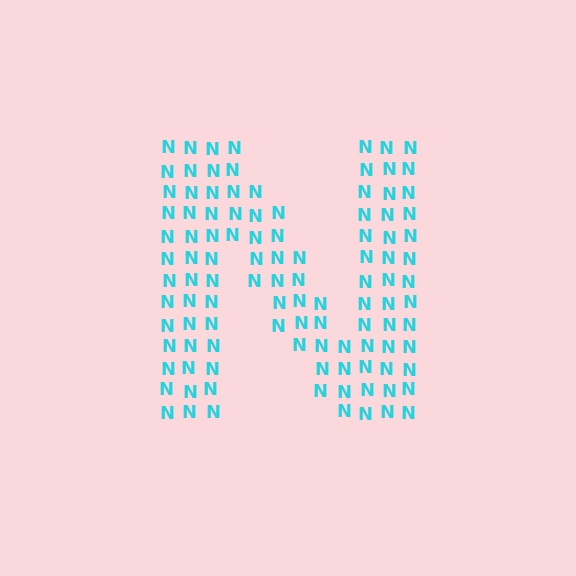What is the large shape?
The large shape is the letter N.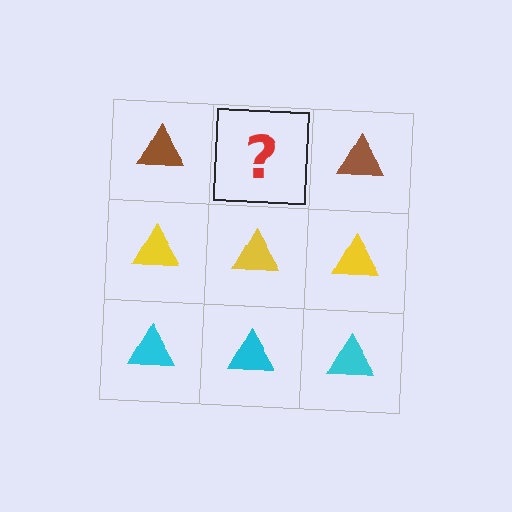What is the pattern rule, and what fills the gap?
The rule is that each row has a consistent color. The gap should be filled with a brown triangle.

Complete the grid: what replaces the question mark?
The question mark should be replaced with a brown triangle.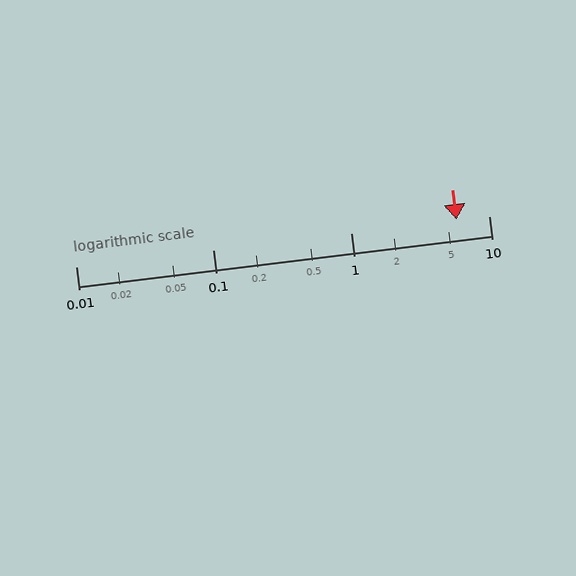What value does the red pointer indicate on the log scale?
The pointer indicates approximately 5.8.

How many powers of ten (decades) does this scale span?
The scale spans 3 decades, from 0.01 to 10.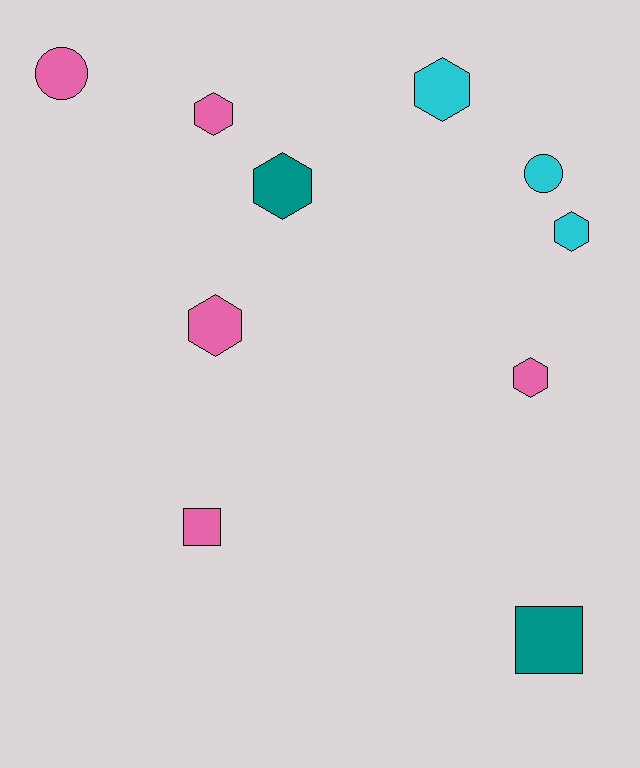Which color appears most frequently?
Pink, with 5 objects.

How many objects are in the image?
There are 10 objects.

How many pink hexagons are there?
There are 3 pink hexagons.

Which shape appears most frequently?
Hexagon, with 6 objects.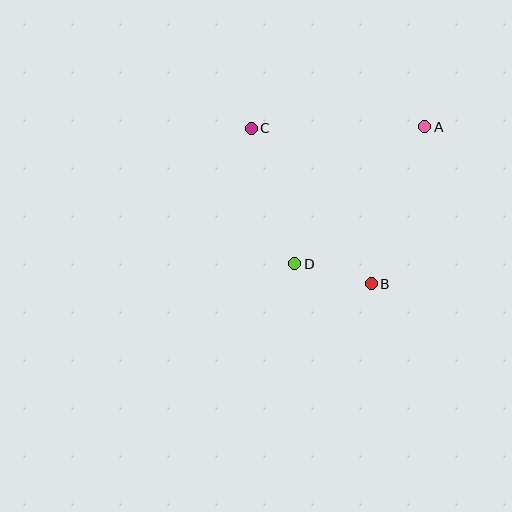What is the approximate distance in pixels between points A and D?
The distance between A and D is approximately 189 pixels.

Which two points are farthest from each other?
Points B and C are farthest from each other.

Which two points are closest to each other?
Points B and D are closest to each other.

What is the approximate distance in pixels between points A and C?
The distance between A and C is approximately 174 pixels.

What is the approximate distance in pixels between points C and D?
The distance between C and D is approximately 142 pixels.